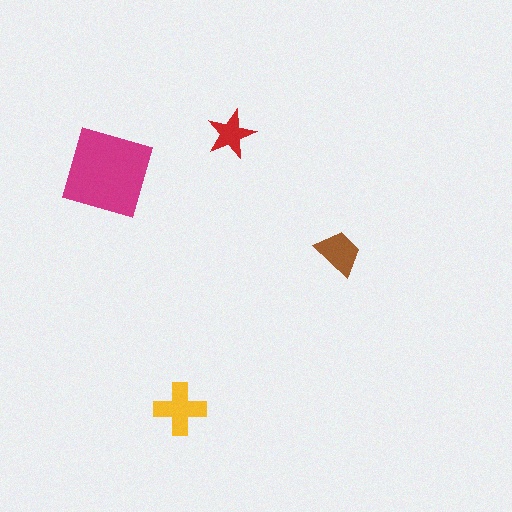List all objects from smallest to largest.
The red star, the brown trapezoid, the yellow cross, the magenta square.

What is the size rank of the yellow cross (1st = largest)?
2nd.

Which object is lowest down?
The yellow cross is bottommost.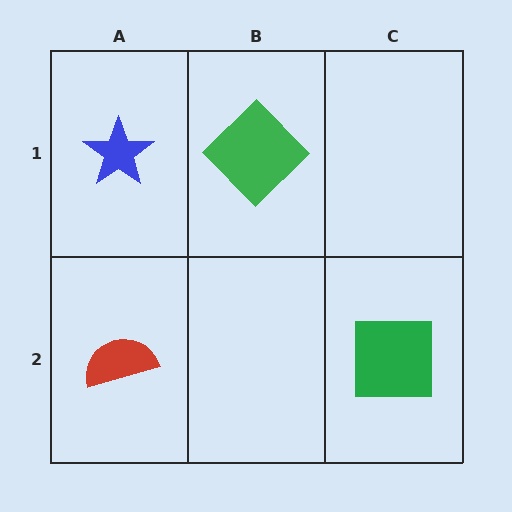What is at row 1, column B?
A green diamond.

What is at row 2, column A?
A red semicircle.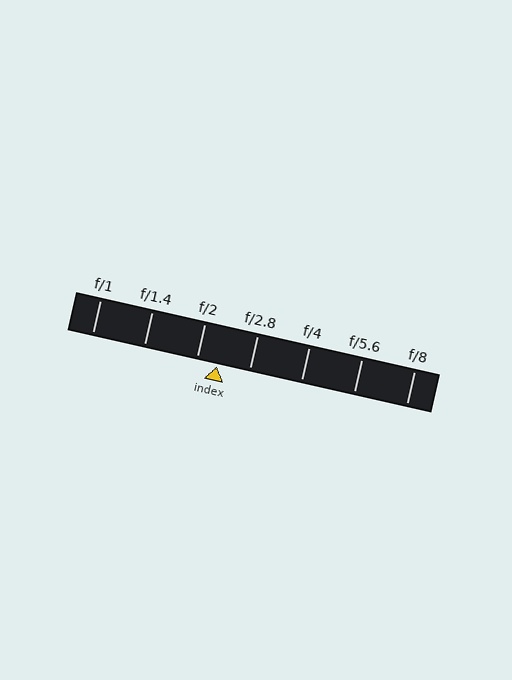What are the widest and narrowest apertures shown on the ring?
The widest aperture shown is f/1 and the narrowest is f/8.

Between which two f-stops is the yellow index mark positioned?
The index mark is between f/2 and f/2.8.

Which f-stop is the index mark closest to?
The index mark is closest to f/2.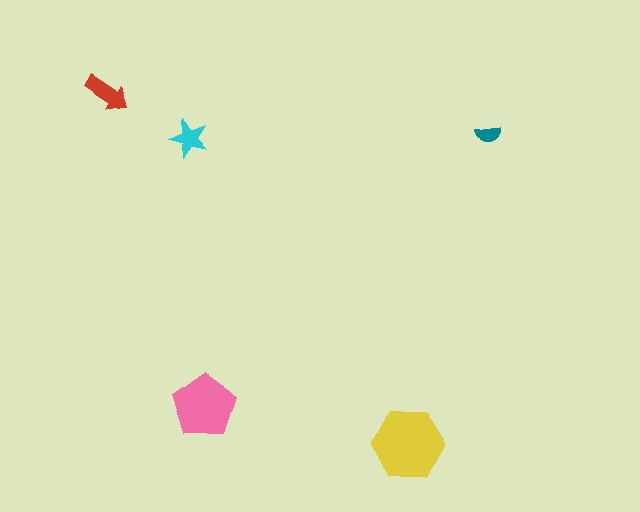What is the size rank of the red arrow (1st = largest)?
3rd.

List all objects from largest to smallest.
The yellow hexagon, the pink pentagon, the red arrow, the cyan star, the teal semicircle.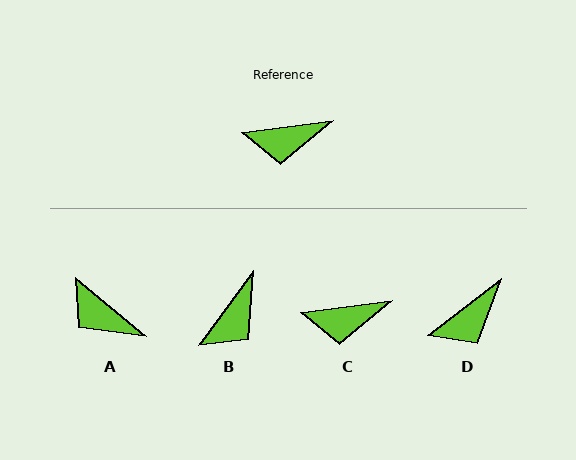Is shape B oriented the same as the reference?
No, it is off by about 46 degrees.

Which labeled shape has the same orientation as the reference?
C.